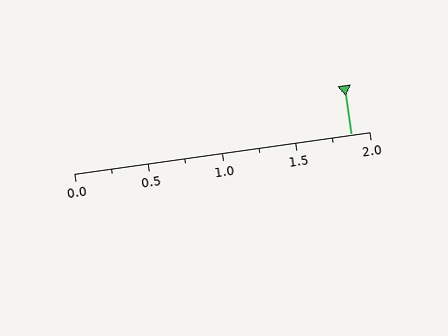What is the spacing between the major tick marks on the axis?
The major ticks are spaced 0.5 apart.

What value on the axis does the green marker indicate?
The marker indicates approximately 1.88.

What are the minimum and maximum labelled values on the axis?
The axis runs from 0.0 to 2.0.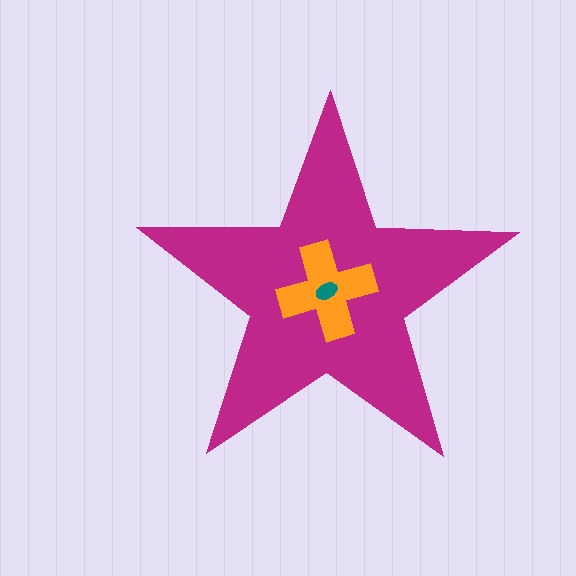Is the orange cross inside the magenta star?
Yes.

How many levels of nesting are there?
3.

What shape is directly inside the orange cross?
The teal ellipse.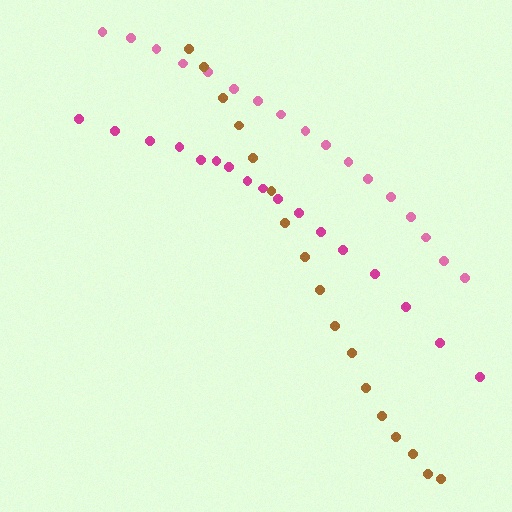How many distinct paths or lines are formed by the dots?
There are 3 distinct paths.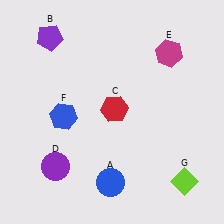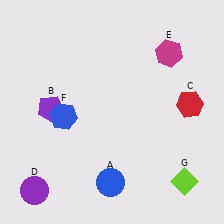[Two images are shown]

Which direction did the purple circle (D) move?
The purple circle (D) moved down.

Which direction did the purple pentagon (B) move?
The purple pentagon (B) moved down.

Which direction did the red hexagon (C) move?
The red hexagon (C) moved right.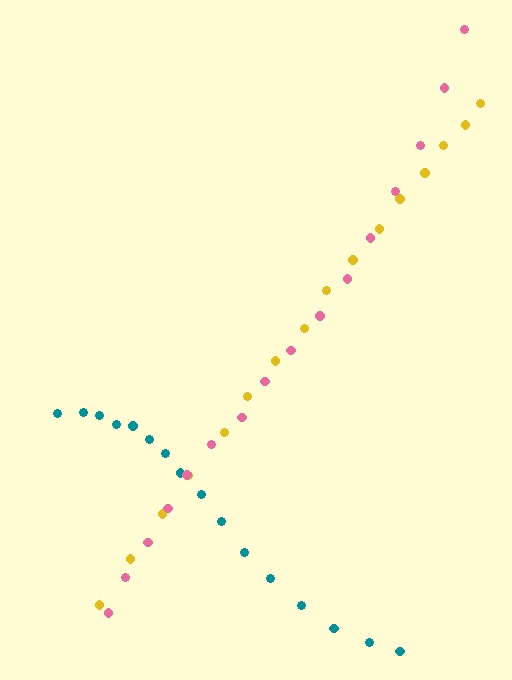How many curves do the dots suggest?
There are 3 distinct paths.